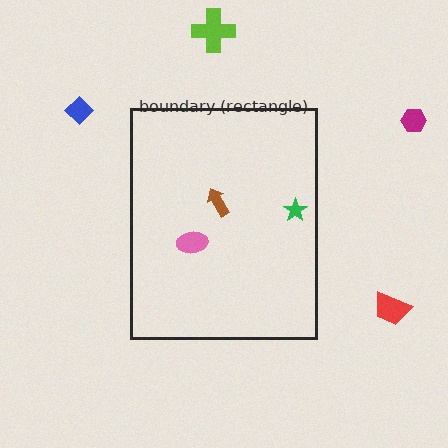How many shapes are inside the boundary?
3 inside, 4 outside.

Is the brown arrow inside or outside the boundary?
Inside.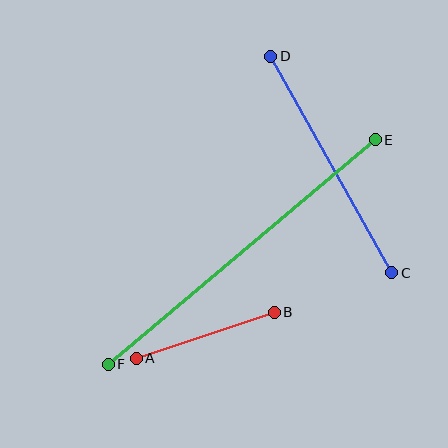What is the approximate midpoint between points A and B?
The midpoint is at approximately (205, 335) pixels.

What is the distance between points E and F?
The distance is approximately 349 pixels.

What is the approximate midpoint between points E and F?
The midpoint is at approximately (242, 252) pixels.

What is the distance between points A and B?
The distance is approximately 145 pixels.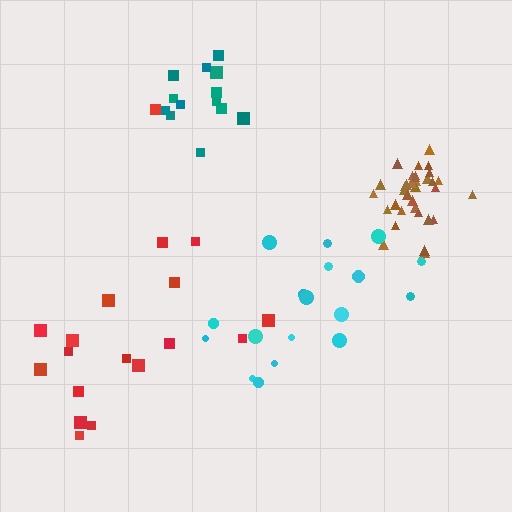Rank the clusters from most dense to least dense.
brown, teal, cyan, red.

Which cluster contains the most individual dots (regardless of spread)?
Brown (35).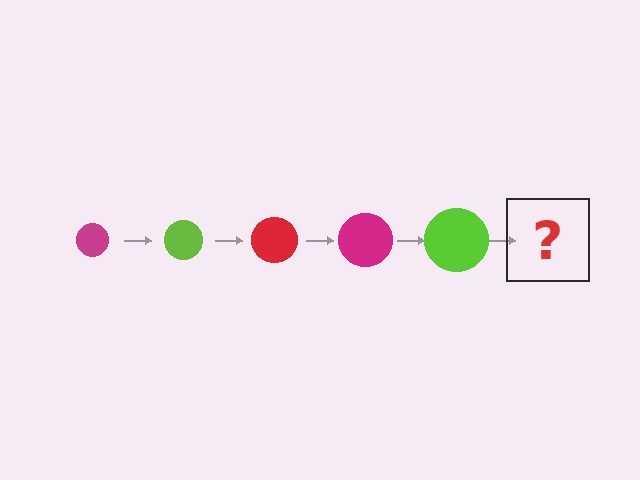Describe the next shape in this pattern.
It should be a red circle, larger than the previous one.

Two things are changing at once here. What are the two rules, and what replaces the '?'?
The two rules are that the circle grows larger each step and the color cycles through magenta, lime, and red. The '?' should be a red circle, larger than the previous one.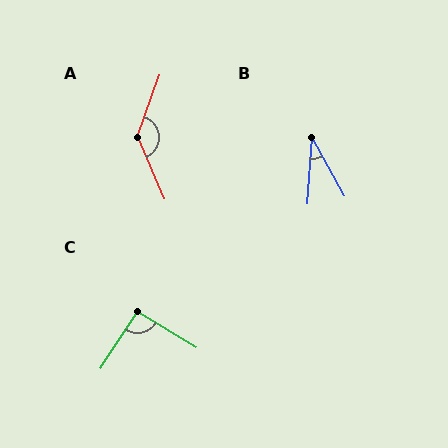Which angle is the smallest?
B, at approximately 33 degrees.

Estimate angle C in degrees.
Approximately 92 degrees.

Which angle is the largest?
A, at approximately 136 degrees.